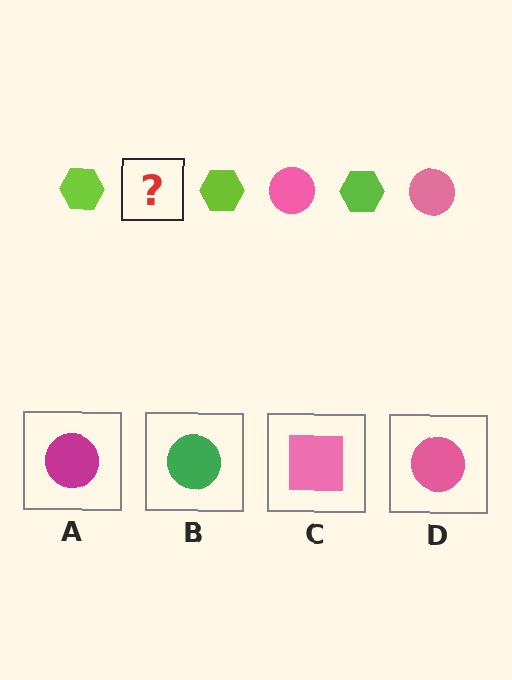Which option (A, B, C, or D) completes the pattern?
D.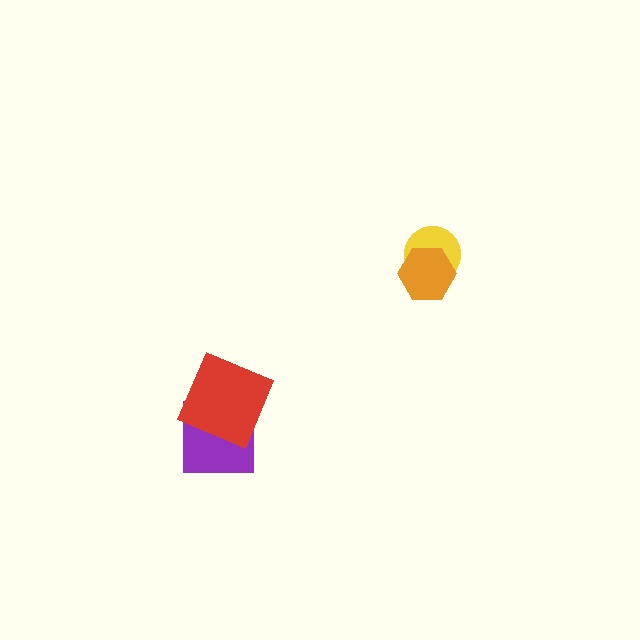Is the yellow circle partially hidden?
Yes, it is partially covered by another shape.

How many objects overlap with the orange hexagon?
1 object overlaps with the orange hexagon.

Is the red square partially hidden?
No, no other shape covers it.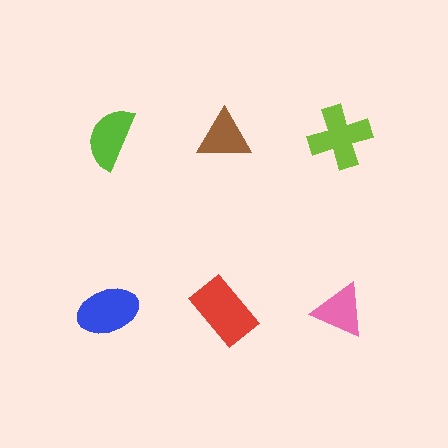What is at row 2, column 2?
A red rectangle.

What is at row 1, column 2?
A brown triangle.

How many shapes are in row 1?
3 shapes.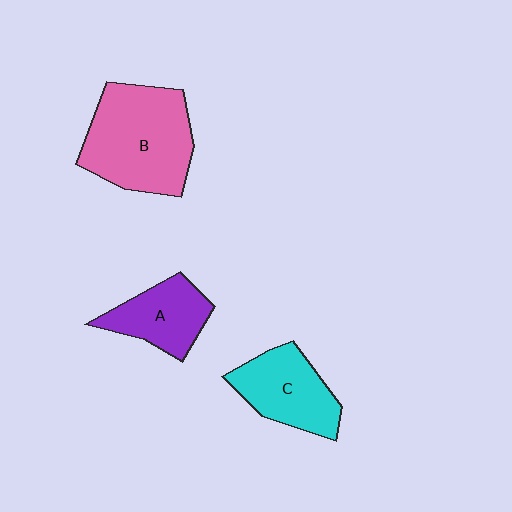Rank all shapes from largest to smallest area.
From largest to smallest: B (pink), C (cyan), A (purple).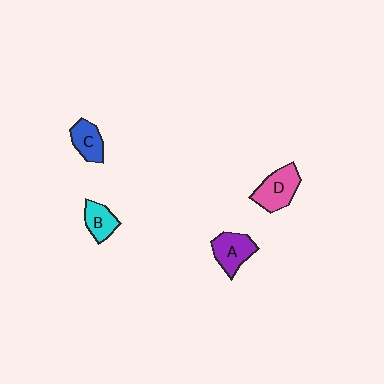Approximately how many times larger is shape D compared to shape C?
Approximately 1.4 times.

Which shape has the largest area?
Shape D (pink).